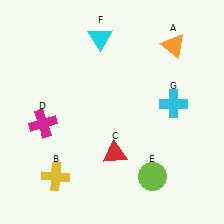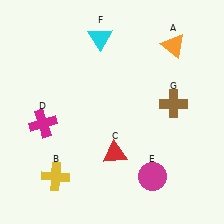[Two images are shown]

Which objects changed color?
E changed from lime to magenta. G changed from cyan to brown.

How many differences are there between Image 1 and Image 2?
There are 2 differences between the two images.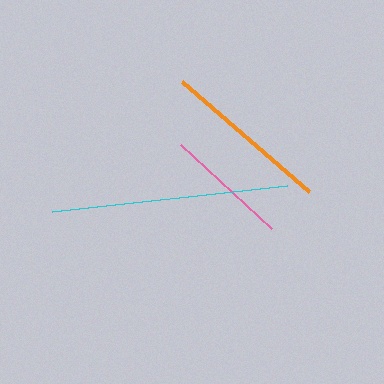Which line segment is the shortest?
The pink line is the shortest at approximately 124 pixels.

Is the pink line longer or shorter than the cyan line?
The cyan line is longer than the pink line.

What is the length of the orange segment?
The orange segment is approximately 168 pixels long.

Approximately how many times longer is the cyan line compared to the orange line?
The cyan line is approximately 1.4 times the length of the orange line.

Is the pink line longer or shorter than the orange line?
The orange line is longer than the pink line.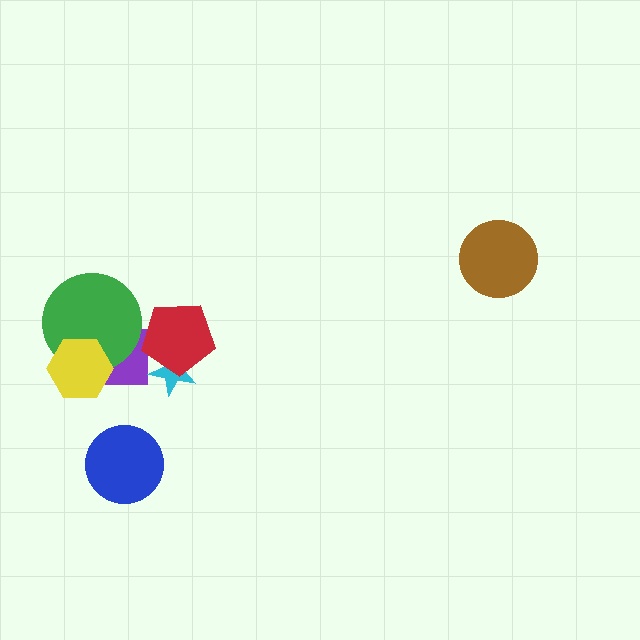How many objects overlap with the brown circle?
0 objects overlap with the brown circle.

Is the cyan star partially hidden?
Yes, it is partially covered by another shape.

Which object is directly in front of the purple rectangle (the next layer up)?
The green circle is directly in front of the purple rectangle.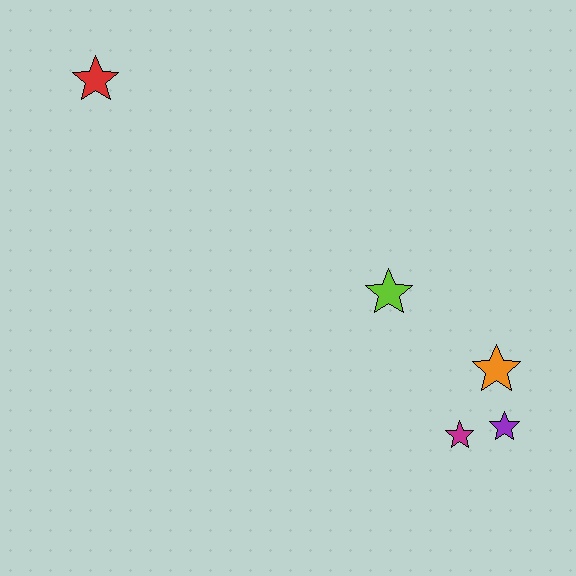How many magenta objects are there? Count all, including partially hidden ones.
There is 1 magenta object.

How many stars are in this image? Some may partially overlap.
There are 5 stars.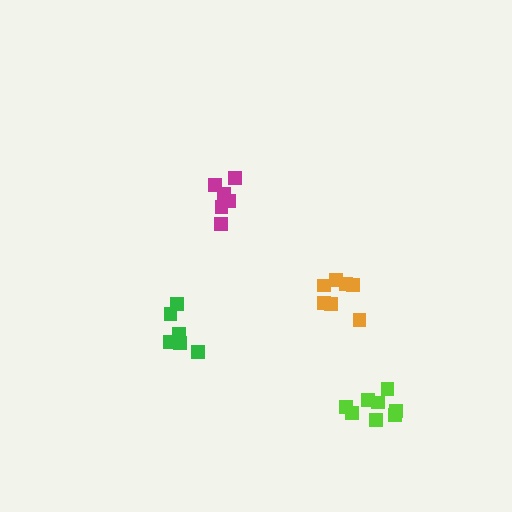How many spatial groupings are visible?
There are 4 spatial groupings.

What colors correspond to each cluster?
The clusters are colored: lime, green, magenta, orange.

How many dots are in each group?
Group 1: 8 dots, Group 2: 6 dots, Group 3: 6 dots, Group 4: 7 dots (27 total).